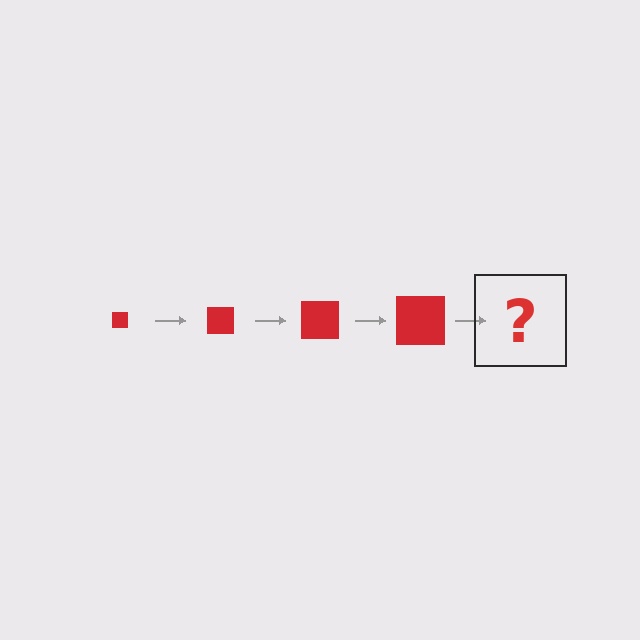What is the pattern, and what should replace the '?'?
The pattern is that the square gets progressively larger each step. The '?' should be a red square, larger than the previous one.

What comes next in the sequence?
The next element should be a red square, larger than the previous one.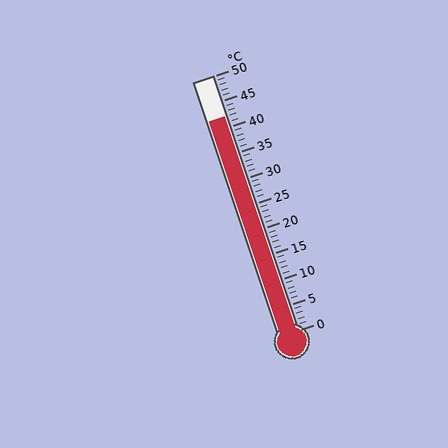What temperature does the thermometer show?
The thermometer shows approximately 42°C.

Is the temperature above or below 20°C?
The temperature is above 20°C.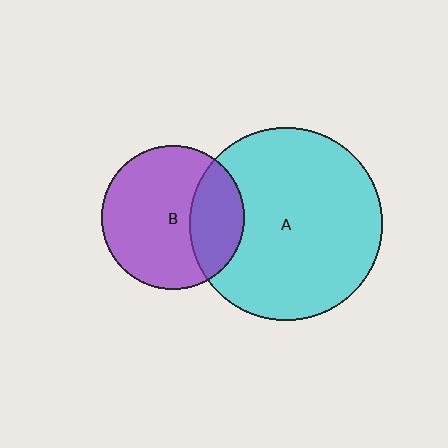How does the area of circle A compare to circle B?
Approximately 1.8 times.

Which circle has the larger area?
Circle A (cyan).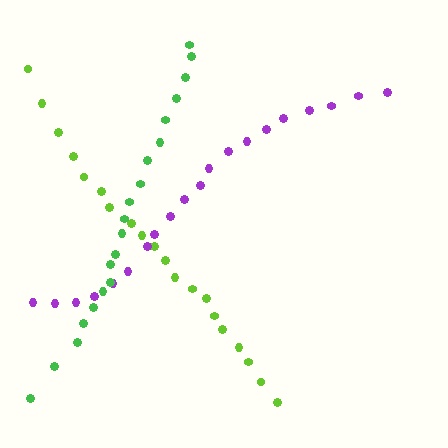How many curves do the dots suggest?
There are 3 distinct paths.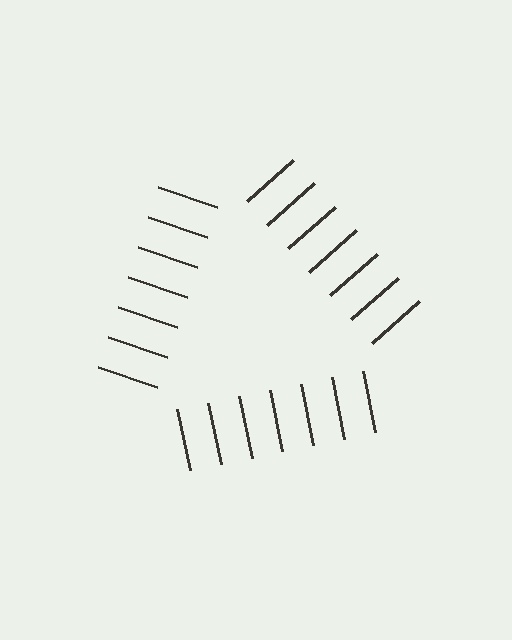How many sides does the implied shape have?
3 sides — the line-ends trace a triangle.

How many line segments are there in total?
21 — 7 along each of the 3 edges.